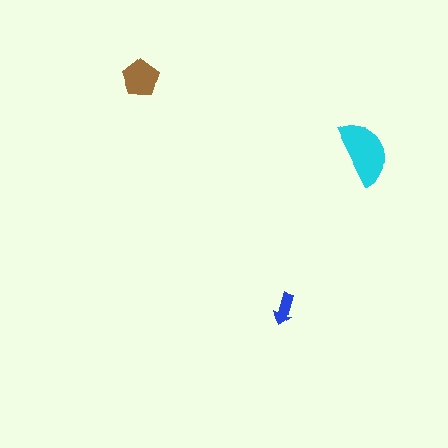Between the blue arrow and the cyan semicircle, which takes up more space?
The cyan semicircle.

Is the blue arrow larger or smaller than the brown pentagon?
Smaller.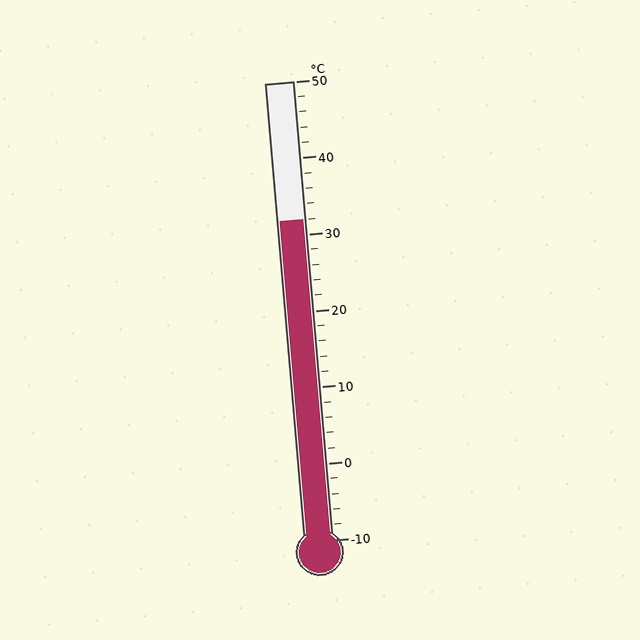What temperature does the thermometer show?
The thermometer shows approximately 32°C.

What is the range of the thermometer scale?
The thermometer scale ranges from -10°C to 50°C.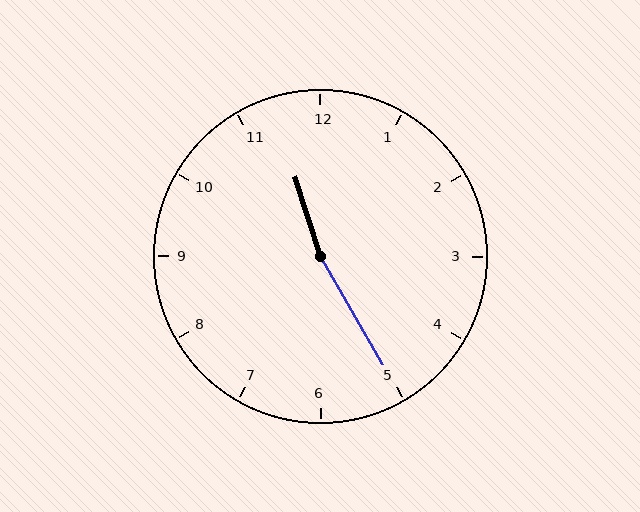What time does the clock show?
11:25.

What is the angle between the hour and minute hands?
Approximately 168 degrees.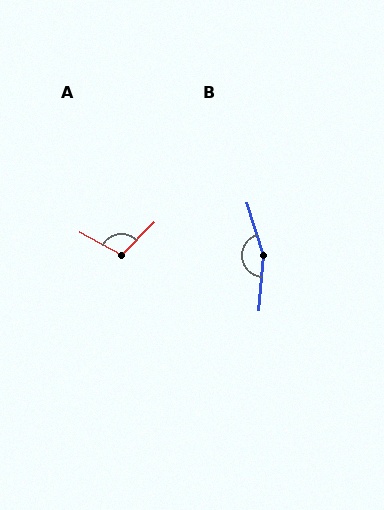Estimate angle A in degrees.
Approximately 107 degrees.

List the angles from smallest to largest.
A (107°), B (158°).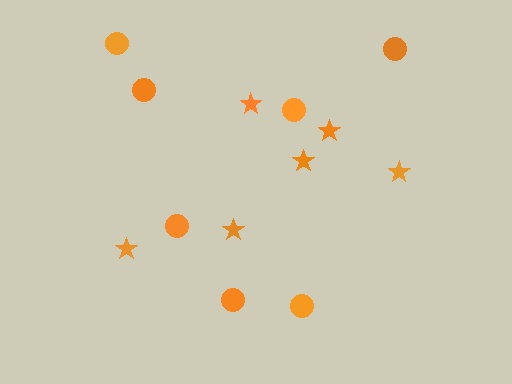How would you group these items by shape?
There are 2 groups: one group of circles (7) and one group of stars (6).